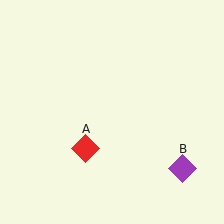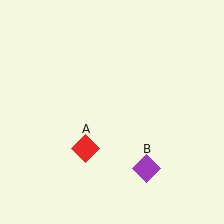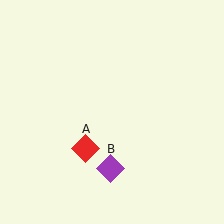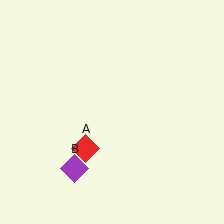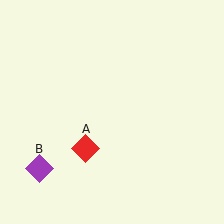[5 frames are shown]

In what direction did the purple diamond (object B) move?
The purple diamond (object B) moved left.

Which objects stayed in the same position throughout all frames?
Red diamond (object A) remained stationary.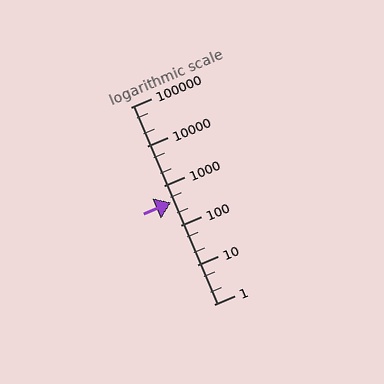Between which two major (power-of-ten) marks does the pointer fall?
The pointer is between 100 and 1000.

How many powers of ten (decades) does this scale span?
The scale spans 5 decades, from 1 to 100000.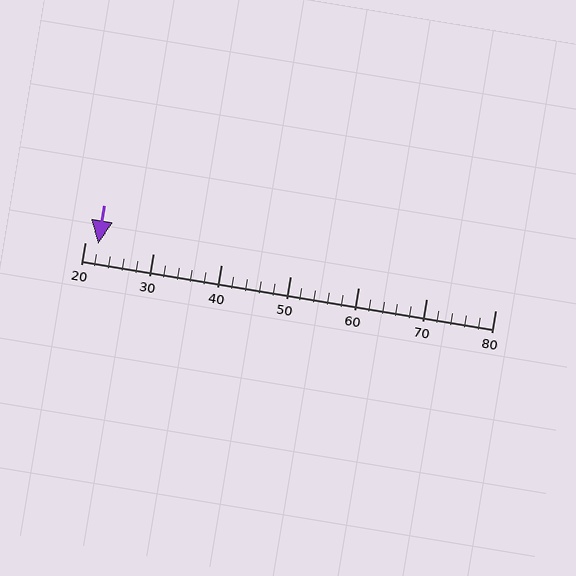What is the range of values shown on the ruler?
The ruler shows values from 20 to 80.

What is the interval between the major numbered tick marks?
The major tick marks are spaced 10 units apart.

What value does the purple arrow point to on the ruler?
The purple arrow points to approximately 22.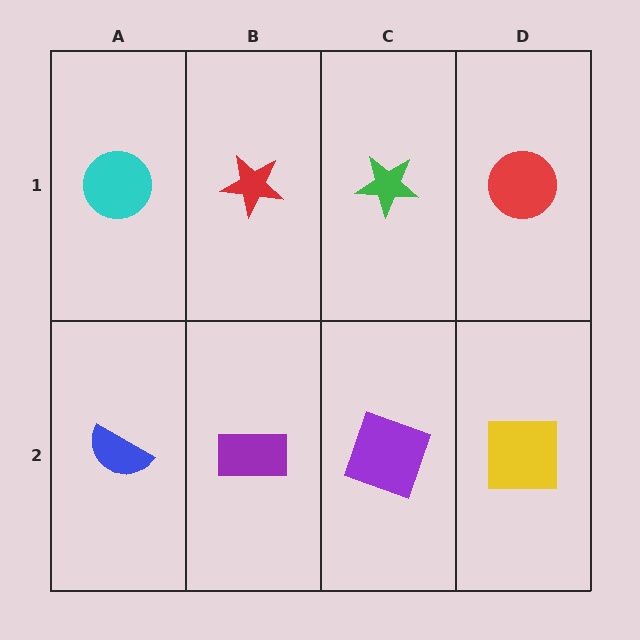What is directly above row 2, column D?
A red circle.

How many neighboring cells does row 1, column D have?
2.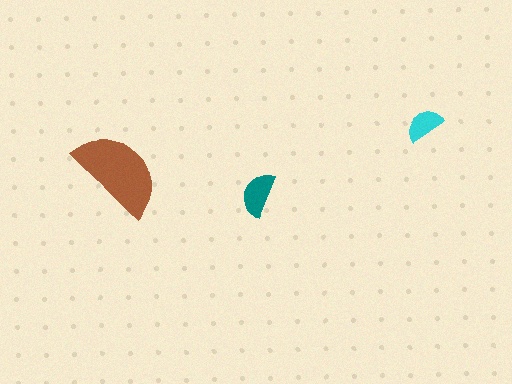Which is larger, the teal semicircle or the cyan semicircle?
The teal one.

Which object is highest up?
The cyan semicircle is topmost.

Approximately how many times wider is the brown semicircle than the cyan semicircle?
About 2.5 times wider.